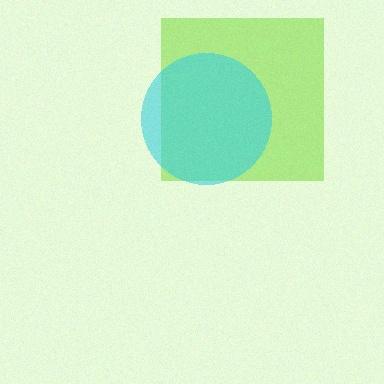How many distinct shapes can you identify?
There are 2 distinct shapes: a lime square, a cyan circle.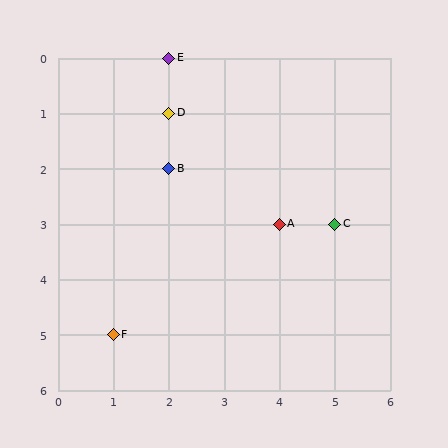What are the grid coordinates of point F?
Point F is at grid coordinates (1, 5).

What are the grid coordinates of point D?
Point D is at grid coordinates (2, 1).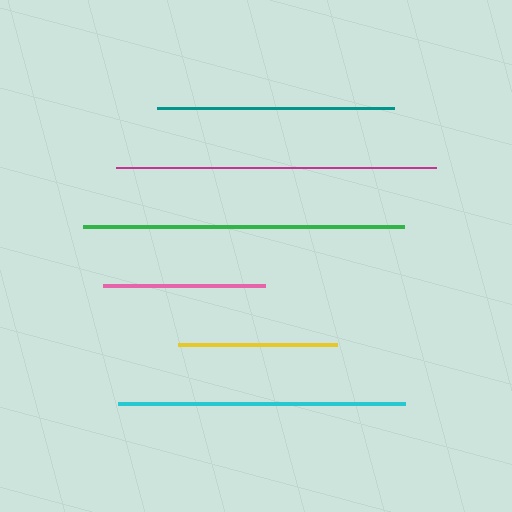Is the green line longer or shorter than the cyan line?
The green line is longer than the cyan line.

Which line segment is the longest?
The green line is the longest at approximately 321 pixels.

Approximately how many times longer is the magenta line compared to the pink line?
The magenta line is approximately 2.0 times the length of the pink line.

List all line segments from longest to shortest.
From longest to shortest: green, magenta, cyan, teal, pink, yellow.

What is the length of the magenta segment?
The magenta segment is approximately 320 pixels long.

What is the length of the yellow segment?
The yellow segment is approximately 160 pixels long.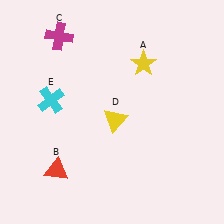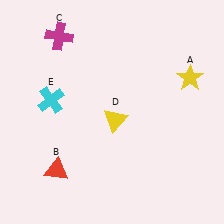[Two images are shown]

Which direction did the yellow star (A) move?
The yellow star (A) moved right.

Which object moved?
The yellow star (A) moved right.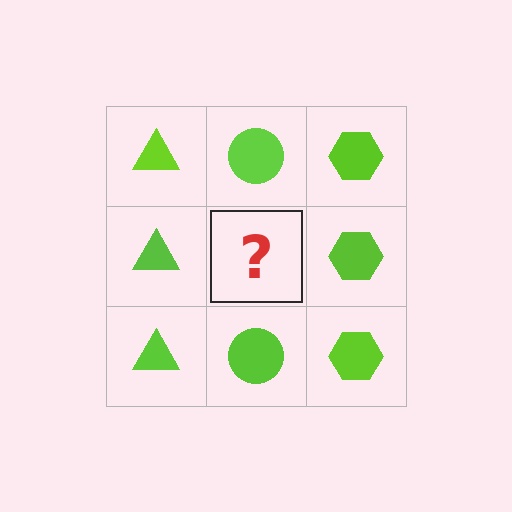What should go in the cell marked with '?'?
The missing cell should contain a lime circle.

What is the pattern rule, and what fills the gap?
The rule is that each column has a consistent shape. The gap should be filled with a lime circle.